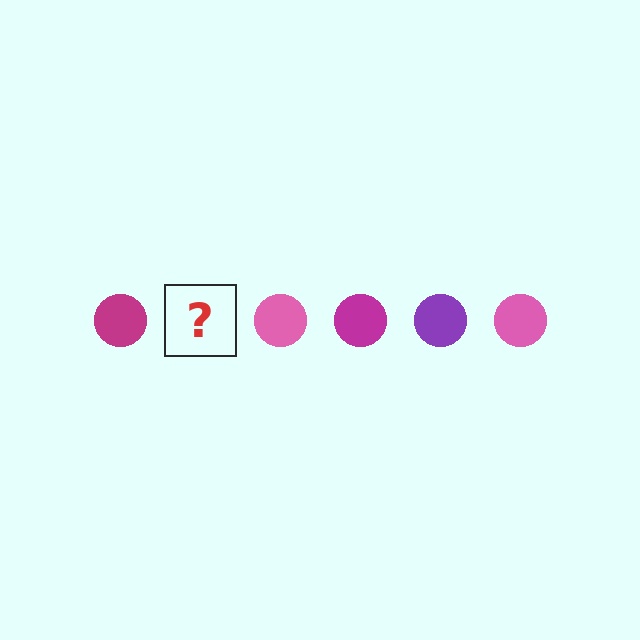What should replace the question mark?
The question mark should be replaced with a purple circle.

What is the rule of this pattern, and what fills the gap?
The rule is that the pattern cycles through magenta, purple, pink circles. The gap should be filled with a purple circle.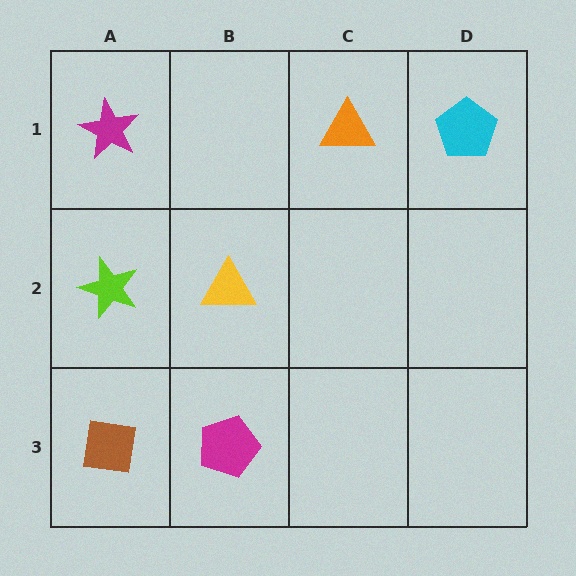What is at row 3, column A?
A brown square.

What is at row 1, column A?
A magenta star.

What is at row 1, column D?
A cyan pentagon.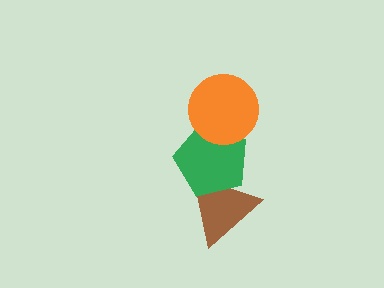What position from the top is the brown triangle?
The brown triangle is 3rd from the top.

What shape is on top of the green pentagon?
The orange circle is on top of the green pentagon.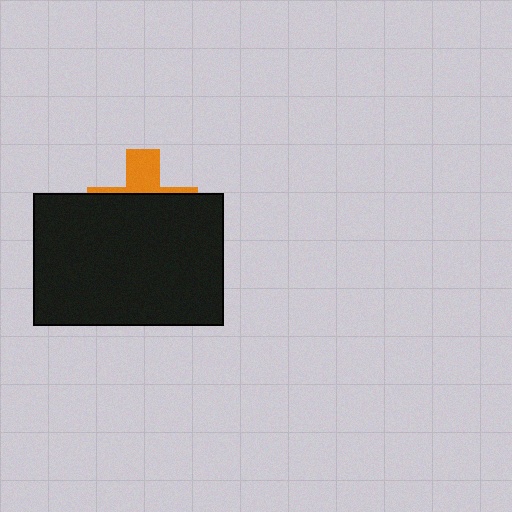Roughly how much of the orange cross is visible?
A small part of it is visible (roughly 31%).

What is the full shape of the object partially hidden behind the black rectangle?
The partially hidden object is an orange cross.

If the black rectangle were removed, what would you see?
You would see the complete orange cross.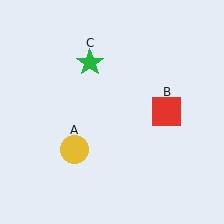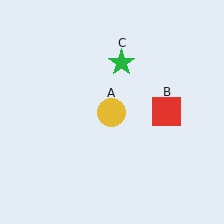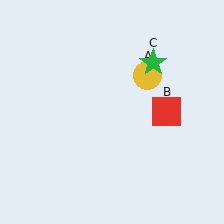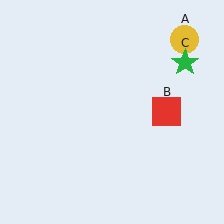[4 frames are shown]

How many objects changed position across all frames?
2 objects changed position: yellow circle (object A), green star (object C).